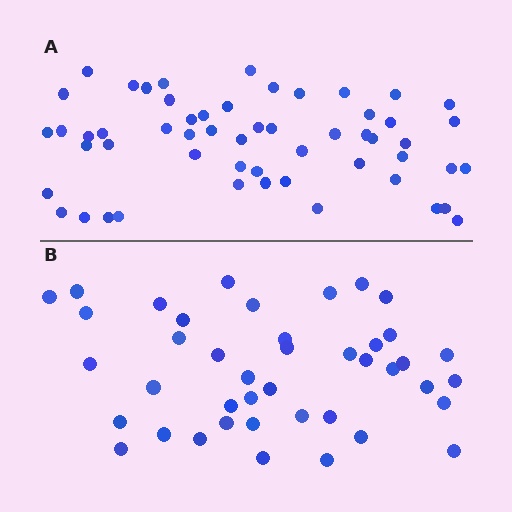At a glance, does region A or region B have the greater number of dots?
Region A (the top region) has more dots.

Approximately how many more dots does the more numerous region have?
Region A has approximately 15 more dots than region B.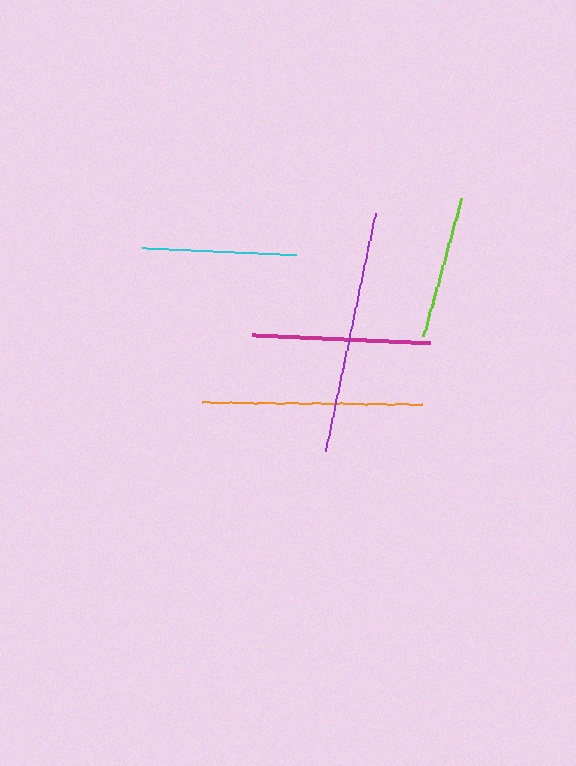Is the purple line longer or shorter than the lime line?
The purple line is longer than the lime line.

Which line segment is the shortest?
The lime line is the shortest at approximately 143 pixels.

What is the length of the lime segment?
The lime segment is approximately 143 pixels long.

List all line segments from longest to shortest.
From longest to shortest: purple, orange, magenta, cyan, lime.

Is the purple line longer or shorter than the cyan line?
The purple line is longer than the cyan line.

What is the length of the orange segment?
The orange segment is approximately 220 pixels long.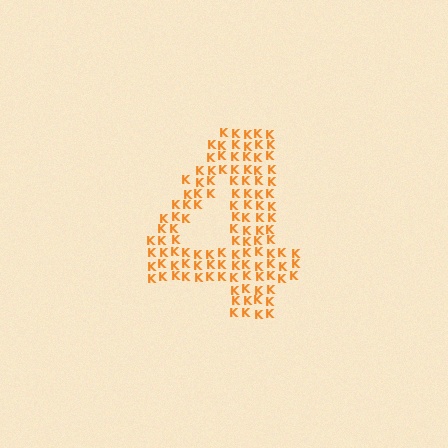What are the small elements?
The small elements are letter K's.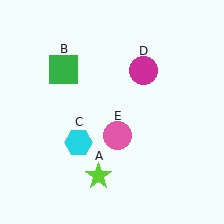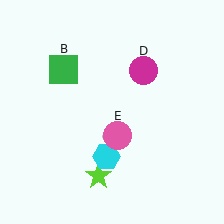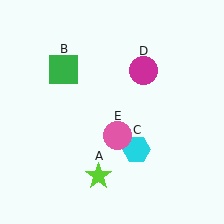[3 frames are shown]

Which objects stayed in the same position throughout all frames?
Lime star (object A) and green square (object B) and magenta circle (object D) and pink circle (object E) remained stationary.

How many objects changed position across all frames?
1 object changed position: cyan hexagon (object C).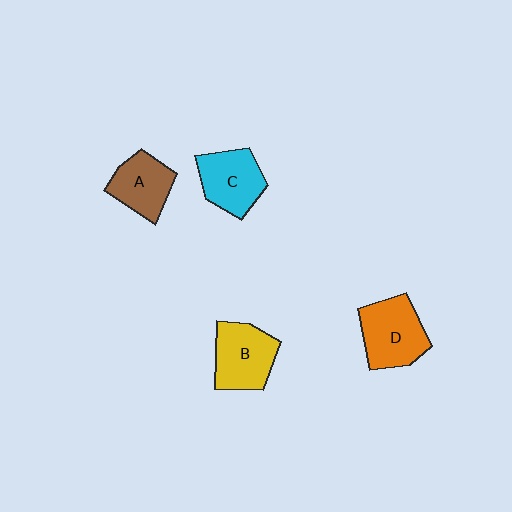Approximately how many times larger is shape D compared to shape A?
Approximately 1.3 times.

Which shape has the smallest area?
Shape A (brown).